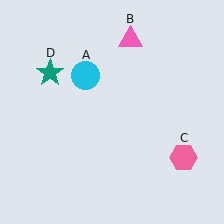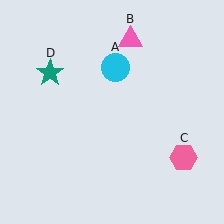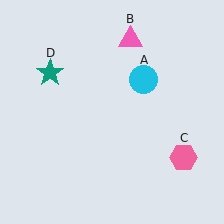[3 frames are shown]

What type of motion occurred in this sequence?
The cyan circle (object A) rotated clockwise around the center of the scene.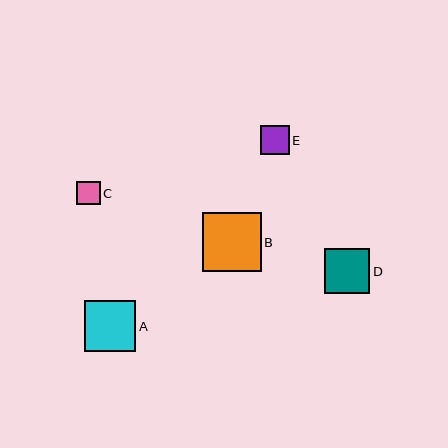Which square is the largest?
Square B is the largest with a size of approximately 59 pixels.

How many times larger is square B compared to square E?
Square B is approximately 2.0 times the size of square E.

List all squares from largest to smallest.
From largest to smallest: B, A, D, E, C.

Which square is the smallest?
Square C is the smallest with a size of approximately 23 pixels.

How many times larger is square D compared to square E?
Square D is approximately 1.6 times the size of square E.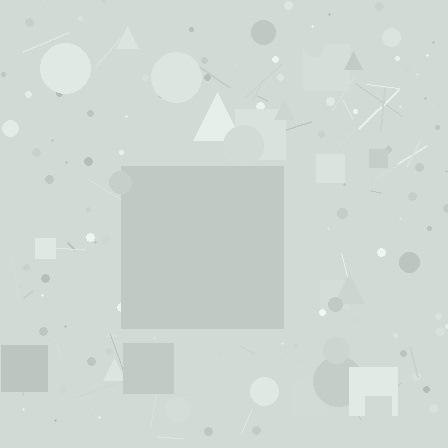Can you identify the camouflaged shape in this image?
The camouflaged shape is a square.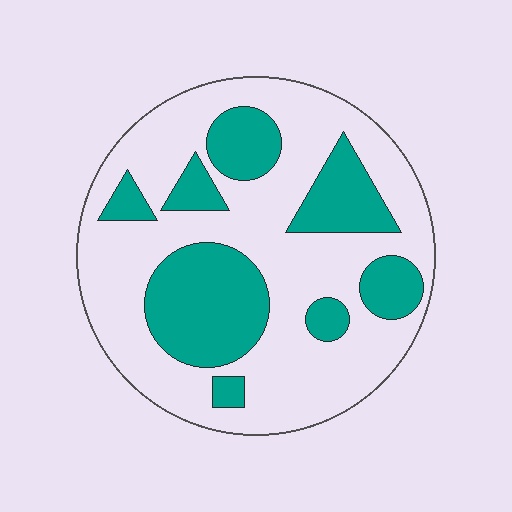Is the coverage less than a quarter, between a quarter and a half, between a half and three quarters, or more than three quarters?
Between a quarter and a half.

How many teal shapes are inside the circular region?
8.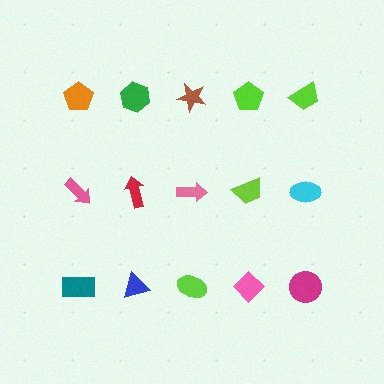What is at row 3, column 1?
A teal rectangle.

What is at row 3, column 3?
A lime ellipse.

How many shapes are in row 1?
5 shapes.